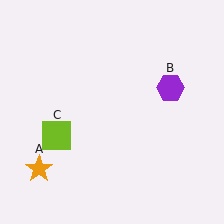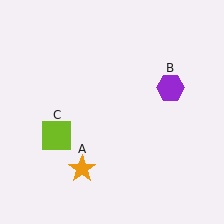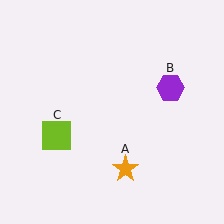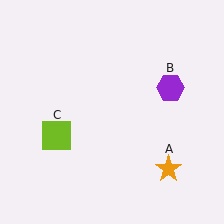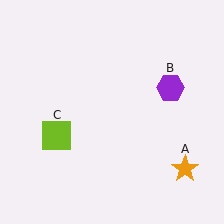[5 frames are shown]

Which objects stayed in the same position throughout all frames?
Purple hexagon (object B) and lime square (object C) remained stationary.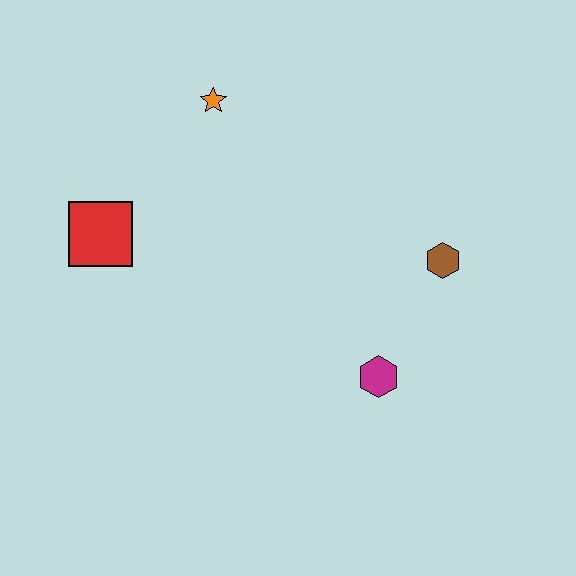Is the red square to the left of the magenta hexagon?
Yes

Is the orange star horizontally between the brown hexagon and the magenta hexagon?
No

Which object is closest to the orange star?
The red square is closest to the orange star.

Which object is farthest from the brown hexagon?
The red square is farthest from the brown hexagon.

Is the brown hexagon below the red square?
Yes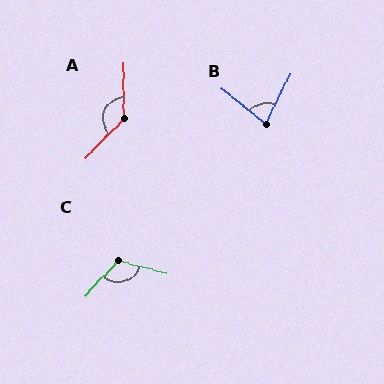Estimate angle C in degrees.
Approximately 118 degrees.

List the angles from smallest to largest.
B (77°), C (118°), A (136°).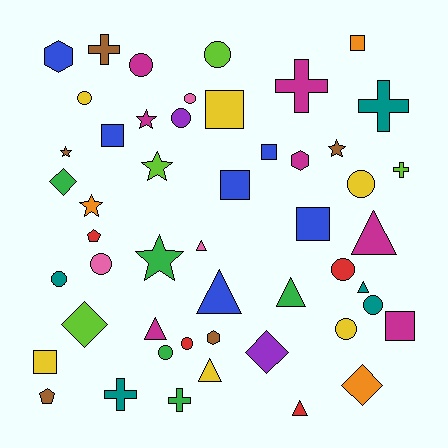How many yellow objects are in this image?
There are 6 yellow objects.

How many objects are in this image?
There are 50 objects.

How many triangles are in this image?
There are 8 triangles.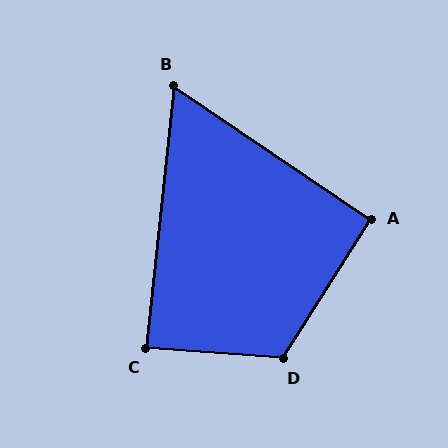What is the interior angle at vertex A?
Approximately 92 degrees (approximately right).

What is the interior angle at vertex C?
Approximately 88 degrees (approximately right).